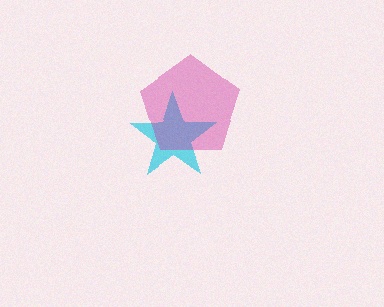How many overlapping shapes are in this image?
There are 2 overlapping shapes in the image.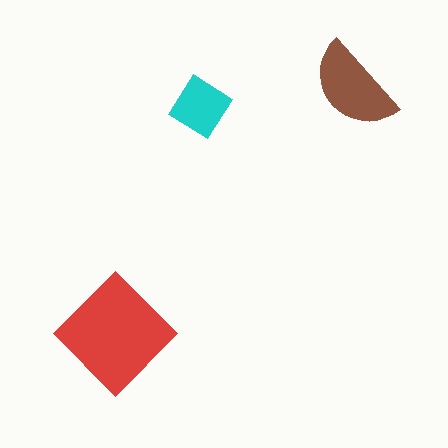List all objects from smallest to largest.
The cyan diamond, the brown semicircle, the red diamond.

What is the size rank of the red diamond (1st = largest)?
1st.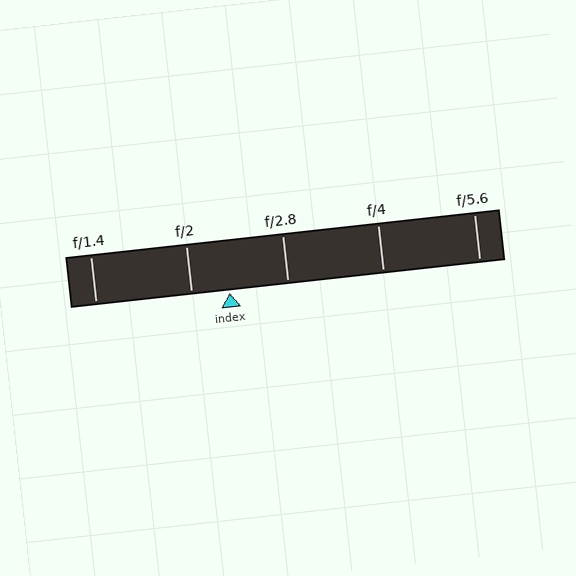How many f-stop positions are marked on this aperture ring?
There are 5 f-stop positions marked.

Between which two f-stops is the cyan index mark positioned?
The index mark is between f/2 and f/2.8.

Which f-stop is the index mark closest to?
The index mark is closest to f/2.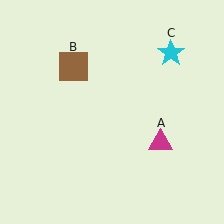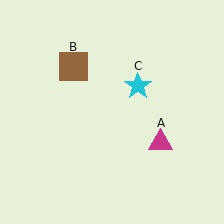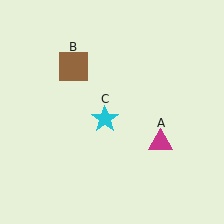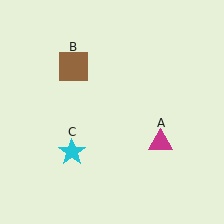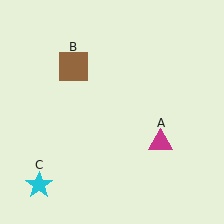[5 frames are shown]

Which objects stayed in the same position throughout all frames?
Magenta triangle (object A) and brown square (object B) remained stationary.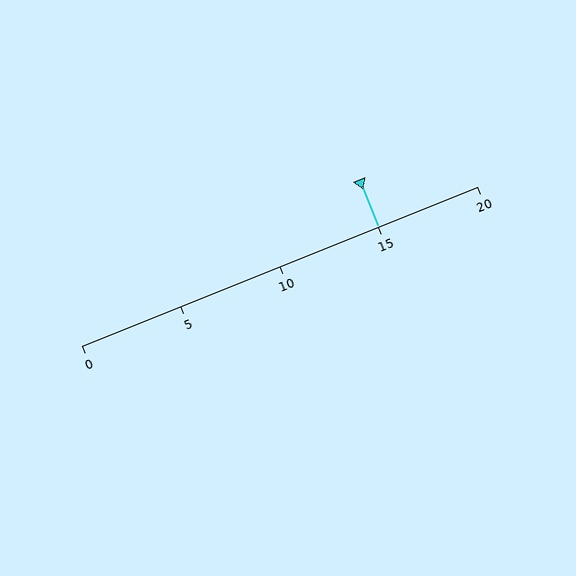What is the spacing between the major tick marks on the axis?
The major ticks are spaced 5 apart.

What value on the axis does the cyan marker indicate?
The marker indicates approximately 15.